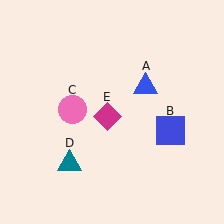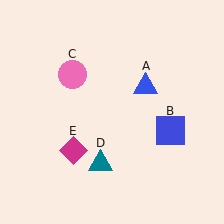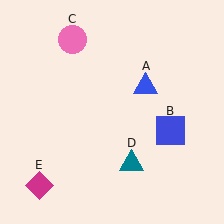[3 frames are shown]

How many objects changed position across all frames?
3 objects changed position: pink circle (object C), teal triangle (object D), magenta diamond (object E).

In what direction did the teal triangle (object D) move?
The teal triangle (object D) moved right.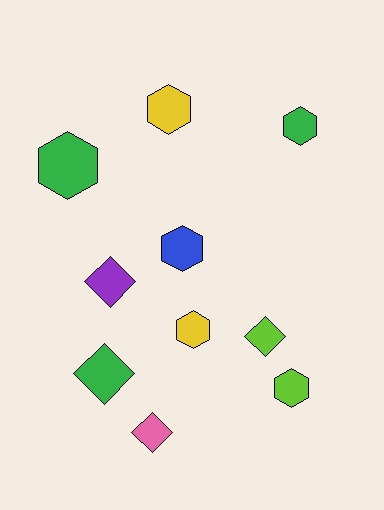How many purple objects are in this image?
There is 1 purple object.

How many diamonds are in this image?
There are 4 diamonds.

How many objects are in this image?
There are 10 objects.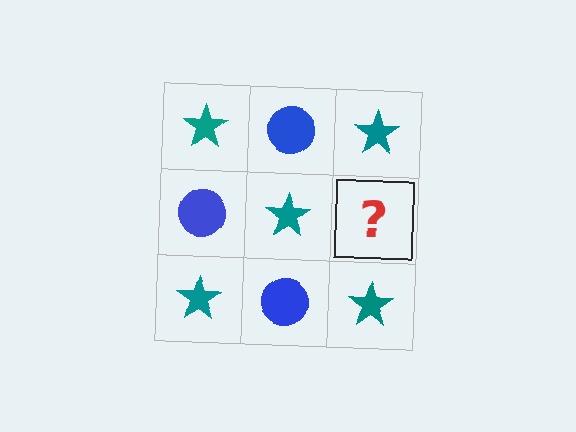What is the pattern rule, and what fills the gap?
The rule is that it alternates teal star and blue circle in a checkerboard pattern. The gap should be filled with a blue circle.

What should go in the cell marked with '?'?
The missing cell should contain a blue circle.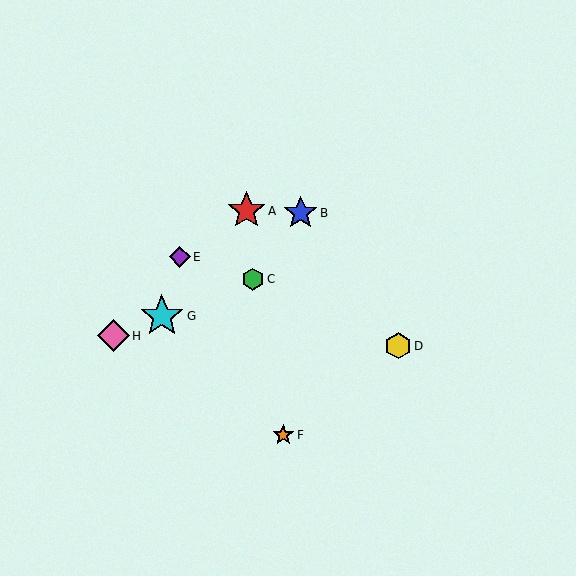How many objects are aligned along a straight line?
3 objects (C, G, H) are aligned along a straight line.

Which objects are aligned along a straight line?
Objects C, G, H are aligned along a straight line.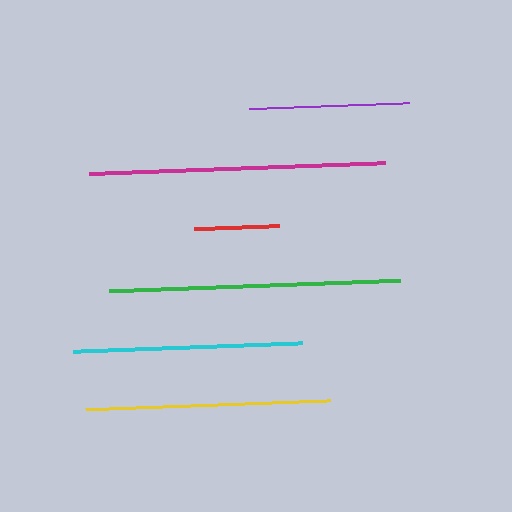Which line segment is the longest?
The magenta line is the longest at approximately 296 pixels.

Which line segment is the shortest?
The red line is the shortest at approximately 85 pixels.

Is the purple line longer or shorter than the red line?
The purple line is longer than the red line.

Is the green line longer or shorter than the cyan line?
The green line is longer than the cyan line.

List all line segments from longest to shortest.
From longest to shortest: magenta, green, yellow, cyan, purple, red.